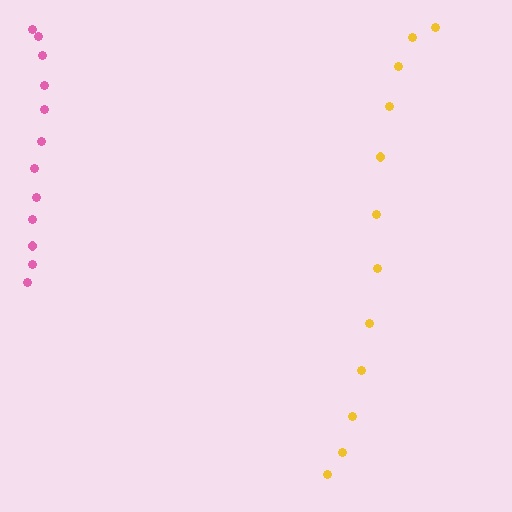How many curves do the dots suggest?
There are 2 distinct paths.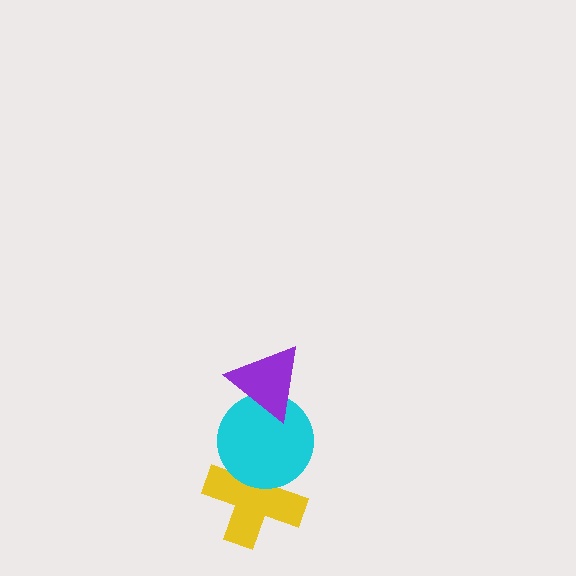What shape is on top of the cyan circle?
The purple triangle is on top of the cyan circle.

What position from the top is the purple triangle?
The purple triangle is 1st from the top.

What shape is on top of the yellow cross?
The cyan circle is on top of the yellow cross.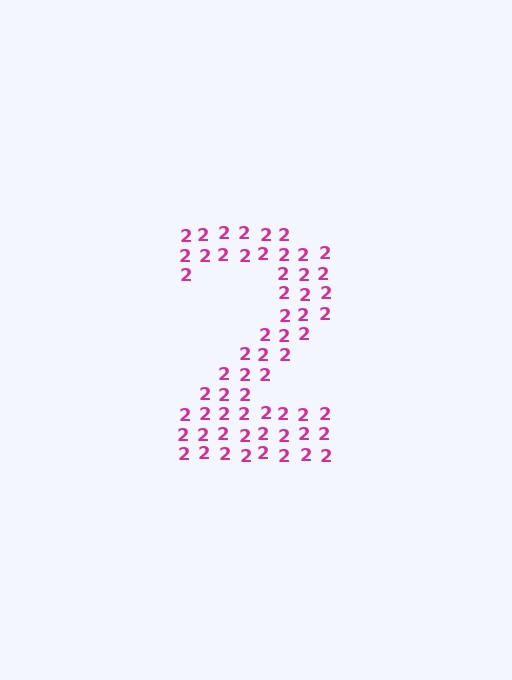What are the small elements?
The small elements are digit 2's.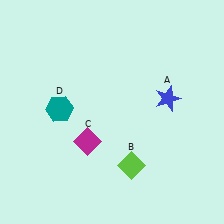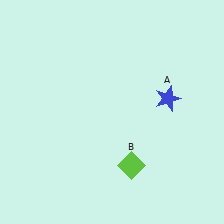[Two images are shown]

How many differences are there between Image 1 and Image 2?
There are 2 differences between the two images.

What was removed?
The teal hexagon (D), the magenta diamond (C) were removed in Image 2.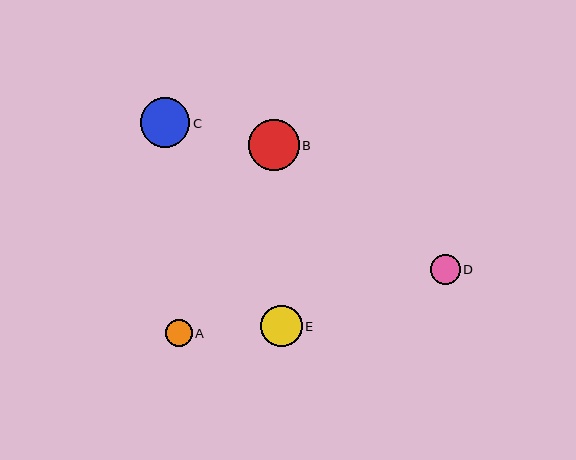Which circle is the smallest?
Circle A is the smallest with a size of approximately 27 pixels.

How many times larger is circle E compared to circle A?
Circle E is approximately 1.6 times the size of circle A.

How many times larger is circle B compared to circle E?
Circle B is approximately 1.2 times the size of circle E.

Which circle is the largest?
Circle B is the largest with a size of approximately 51 pixels.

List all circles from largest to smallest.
From largest to smallest: B, C, E, D, A.